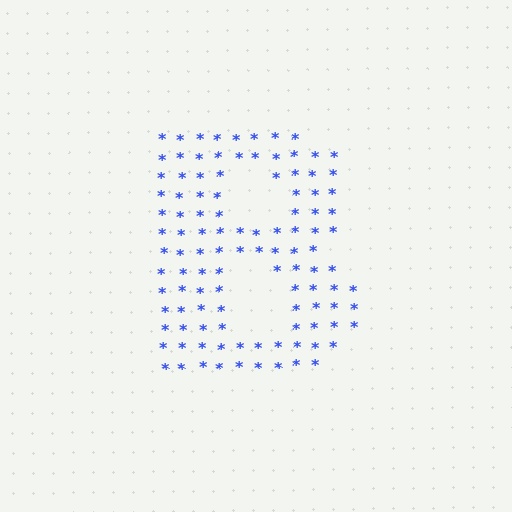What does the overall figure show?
The overall figure shows the letter B.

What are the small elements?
The small elements are asterisks.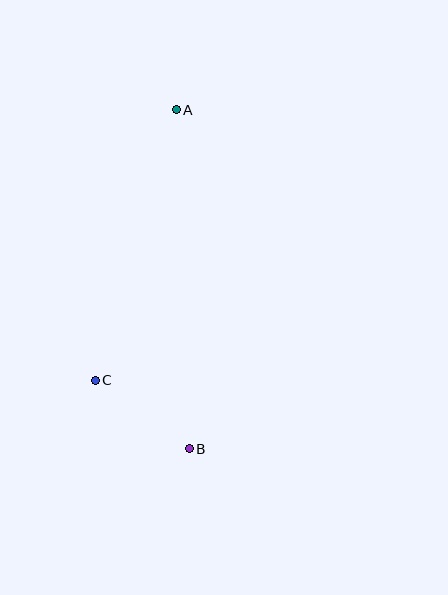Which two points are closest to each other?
Points B and C are closest to each other.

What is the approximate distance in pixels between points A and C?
The distance between A and C is approximately 283 pixels.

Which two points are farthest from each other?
Points A and B are farthest from each other.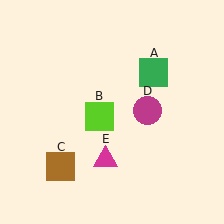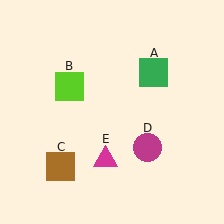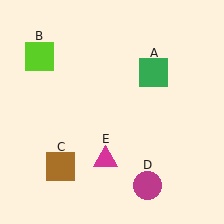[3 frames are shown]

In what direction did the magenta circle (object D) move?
The magenta circle (object D) moved down.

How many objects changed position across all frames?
2 objects changed position: lime square (object B), magenta circle (object D).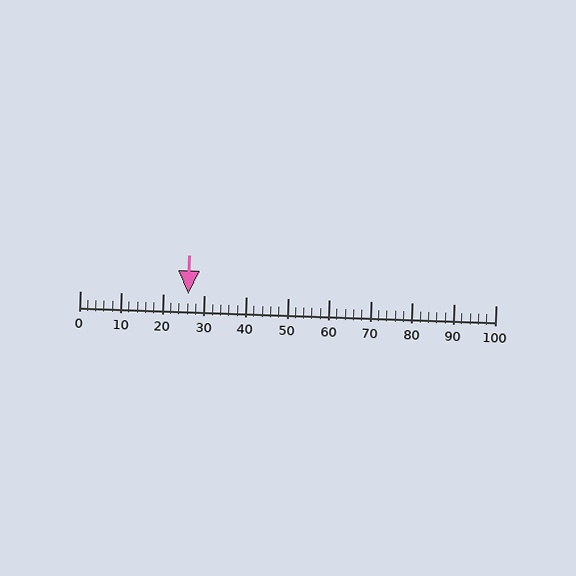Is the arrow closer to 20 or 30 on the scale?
The arrow is closer to 30.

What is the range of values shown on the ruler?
The ruler shows values from 0 to 100.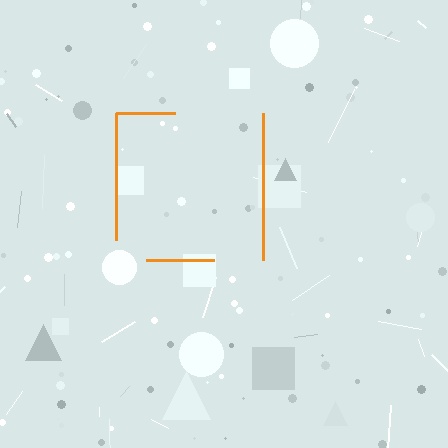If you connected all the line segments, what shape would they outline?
They would outline a square.